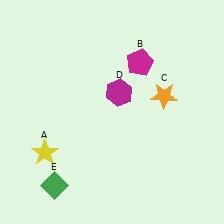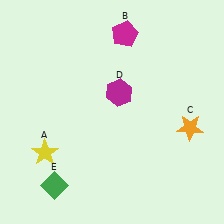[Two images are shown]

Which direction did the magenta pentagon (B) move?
The magenta pentagon (B) moved up.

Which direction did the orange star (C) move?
The orange star (C) moved down.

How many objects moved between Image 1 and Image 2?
2 objects moved between the two images.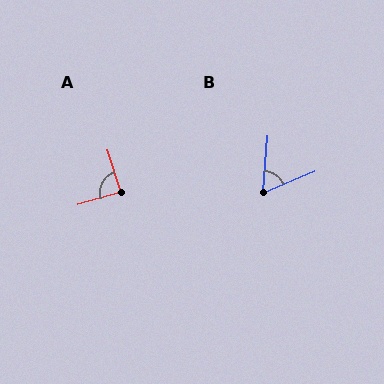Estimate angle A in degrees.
Approximately 89 degrees.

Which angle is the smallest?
B, at approximately 63 degrees.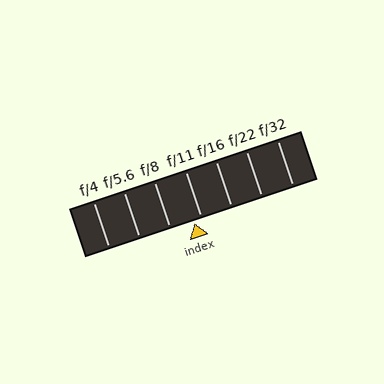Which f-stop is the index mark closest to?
The index mark is closest to f/11.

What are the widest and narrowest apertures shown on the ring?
The widest aperture shown is f/4 and the narrowest is f/32.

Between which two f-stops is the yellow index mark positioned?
The index mark is between f/8 and f/11.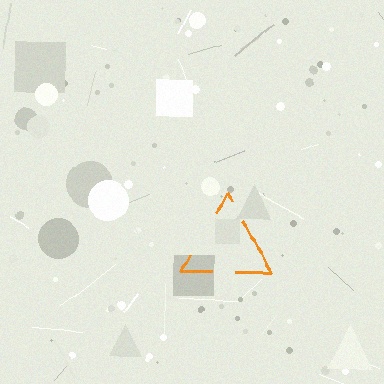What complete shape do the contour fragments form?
The contour fragments form a triangle.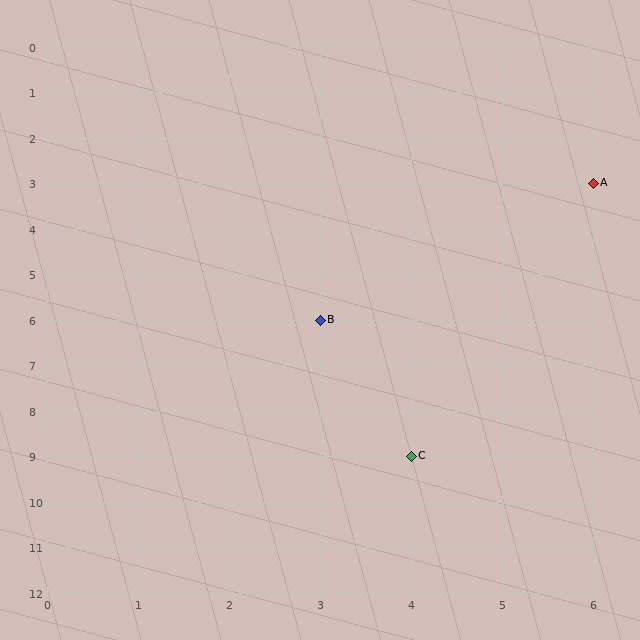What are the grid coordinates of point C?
Point C is at grid coordinates (4, 9).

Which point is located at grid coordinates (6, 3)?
Point A is at (6, 3).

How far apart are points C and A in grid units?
Points C and A are 2 columns and 6 rows apart (about 6.3 grid units diagonally).